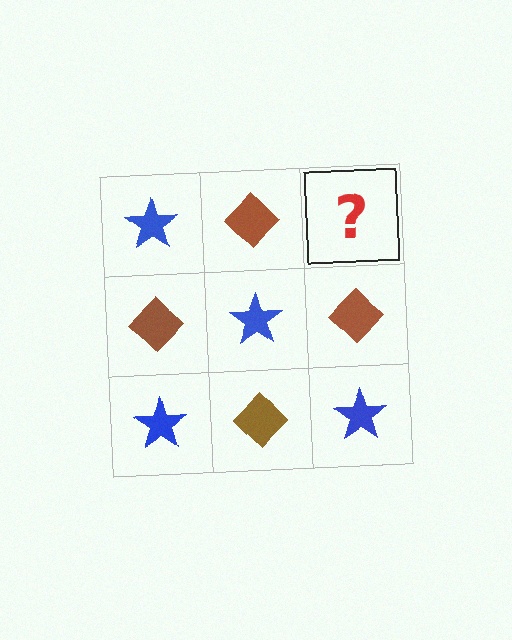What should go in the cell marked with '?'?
The missing cell should contain a blue star.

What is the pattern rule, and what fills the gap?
The rule is that it alternates blue star and brown diamond in a checkerboard pattern. The gap should be filled with a blue star.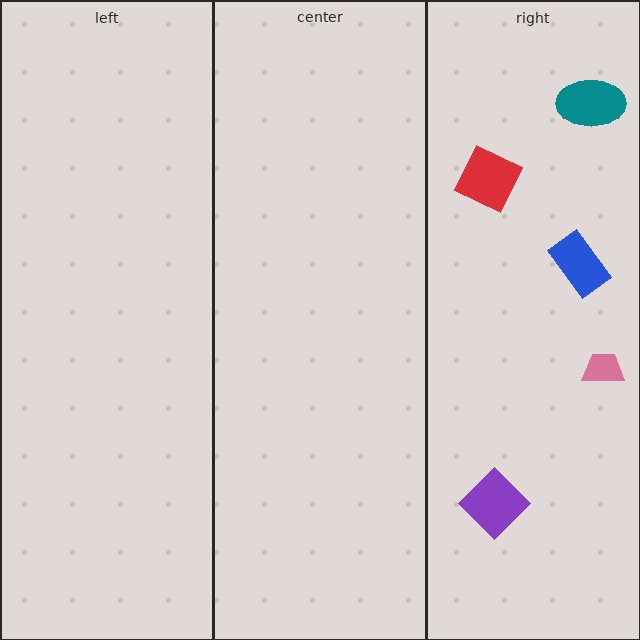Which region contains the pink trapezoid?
The right region.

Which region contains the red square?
The right region.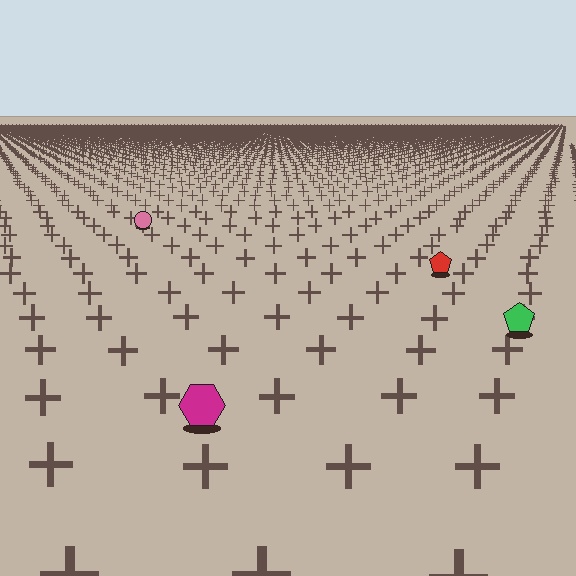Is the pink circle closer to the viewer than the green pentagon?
No. The green pentagon is closer — you can tell from the texture gradient: the ground texture is coarser near it.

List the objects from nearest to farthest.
From nearest to farthest: the magenta hexagon, the green pentagon, the red pentagon, the pink circle.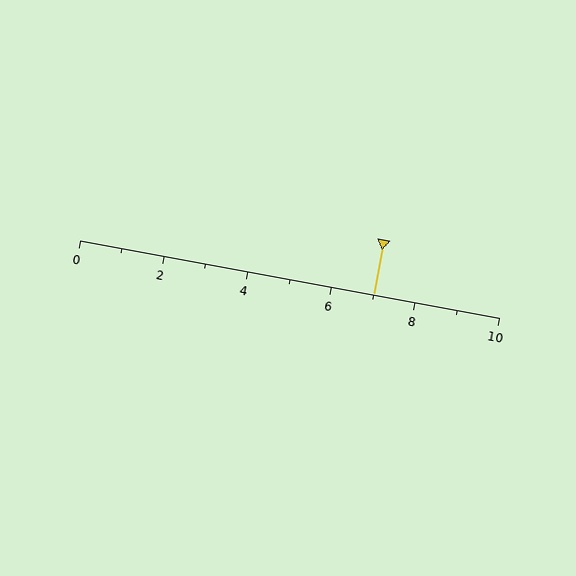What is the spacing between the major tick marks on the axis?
The major ticks are spaced 2 apart.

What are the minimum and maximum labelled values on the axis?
The axis runs from 0 to 10.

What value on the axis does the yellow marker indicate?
The marker indicates approximately 7.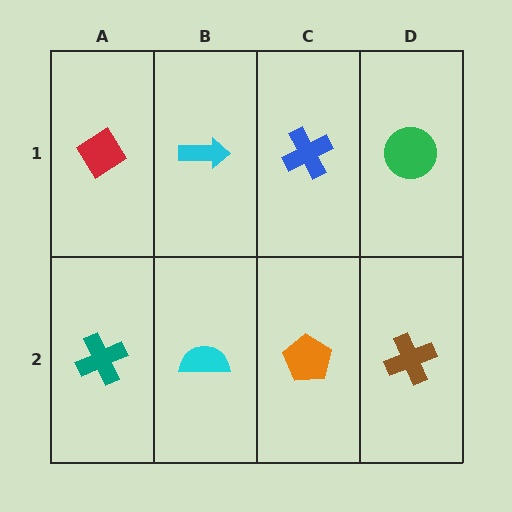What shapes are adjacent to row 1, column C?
An orange pentagon (row 2, column C), a cyan arrow (row 1, column B), a green circle (row 1, column D).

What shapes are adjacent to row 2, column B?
A cyan arrow (row 1, column B), a teal cross (row 2, column A), an orange pentagon (row 2, column C).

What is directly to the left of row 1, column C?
A cyan arrow.